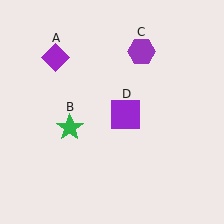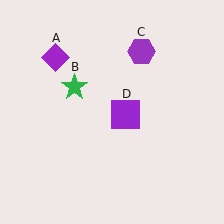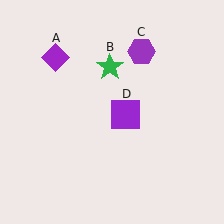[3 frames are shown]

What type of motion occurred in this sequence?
The green star (object B) rotated clockwise around the center of the scene.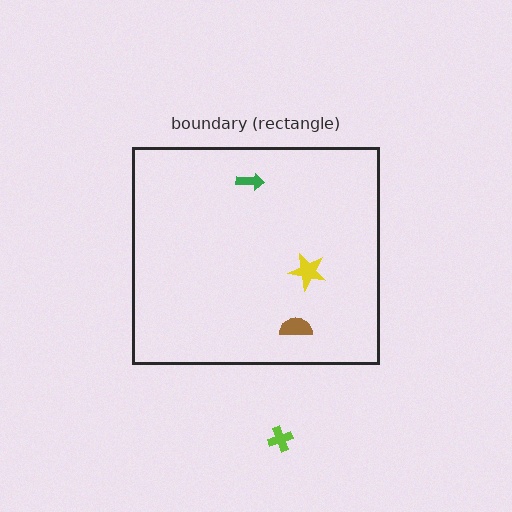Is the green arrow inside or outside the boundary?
Inside.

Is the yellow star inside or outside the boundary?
Inside.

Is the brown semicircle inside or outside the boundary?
Inside.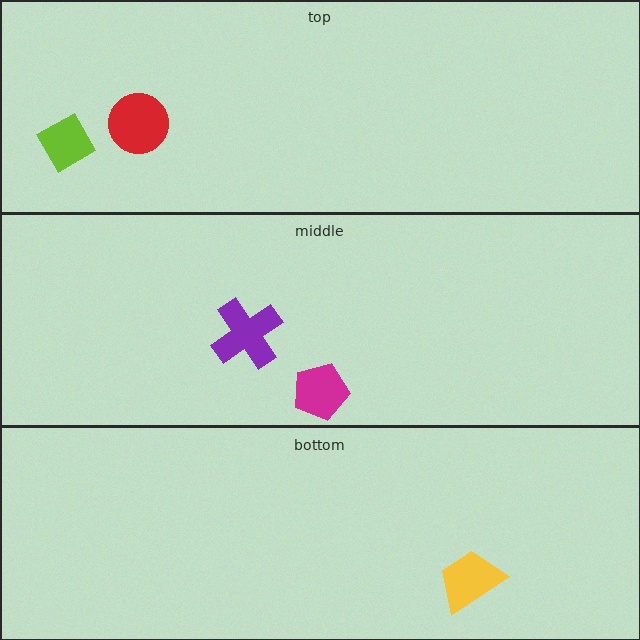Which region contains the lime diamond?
The top region.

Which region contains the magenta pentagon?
The middle region.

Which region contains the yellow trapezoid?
The bottom region.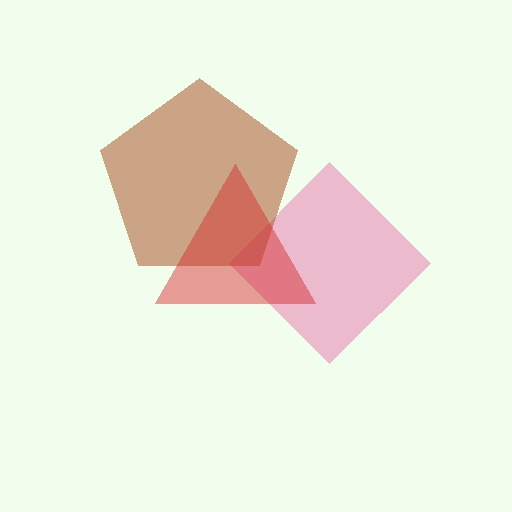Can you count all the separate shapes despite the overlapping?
Yes, there are 3 separate shapes.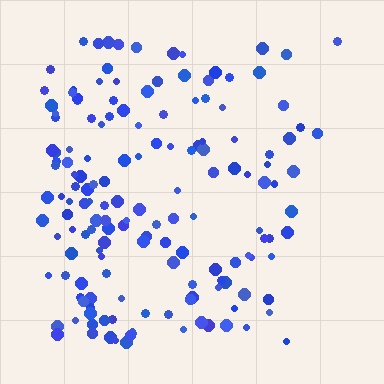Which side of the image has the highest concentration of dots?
The left.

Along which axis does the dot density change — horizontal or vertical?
Horizontal.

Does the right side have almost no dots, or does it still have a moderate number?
Still a moderate number, just noticeably fewer than the left.